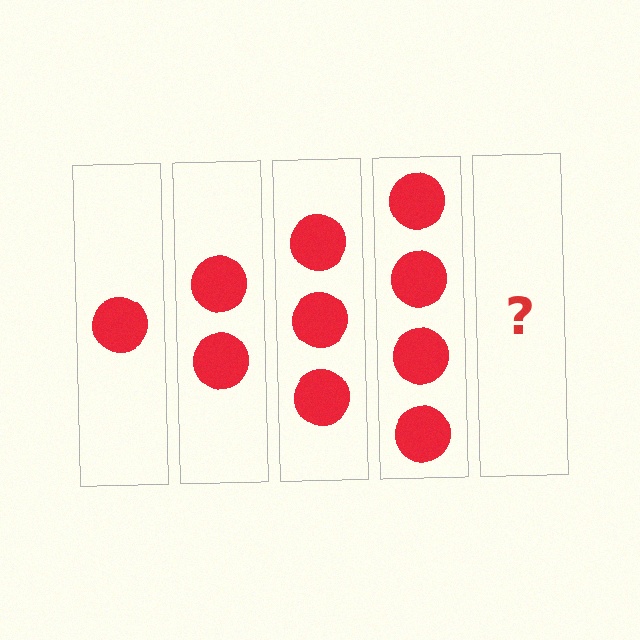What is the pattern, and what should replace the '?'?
The pattern is that each step adds one more circle. The '?' should be 5 circles.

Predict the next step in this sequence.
The next step is 5 circles.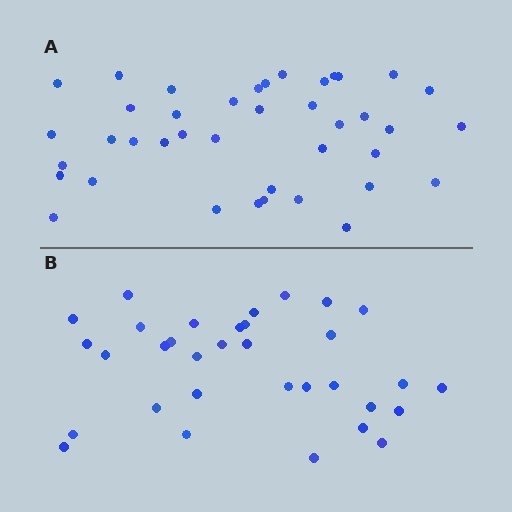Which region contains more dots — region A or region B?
Region A (the top region) has more dots.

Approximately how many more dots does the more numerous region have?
Region A has roughly 8 or so more dots than region B.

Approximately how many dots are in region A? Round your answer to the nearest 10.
About 40 dots.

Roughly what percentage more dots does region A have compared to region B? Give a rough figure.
About 20% more.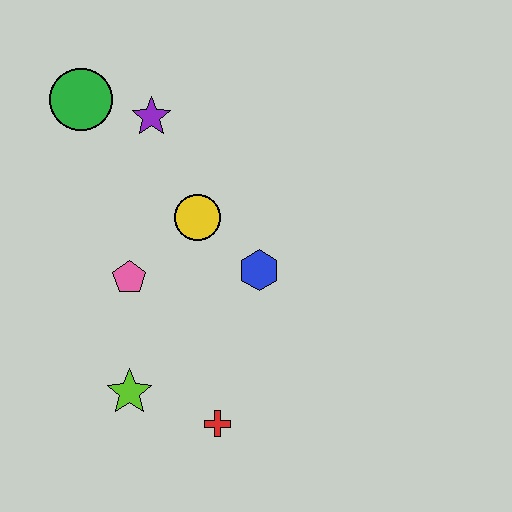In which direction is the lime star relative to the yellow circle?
The lime star is below the yellow circle.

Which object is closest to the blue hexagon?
The yellow circle is closest to the blue hexagon.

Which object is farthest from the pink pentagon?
The green circle is farthest from the pink pentagon.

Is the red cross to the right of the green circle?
Yes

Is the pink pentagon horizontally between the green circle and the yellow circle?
Yes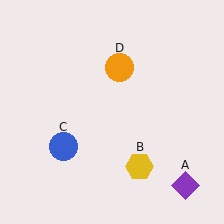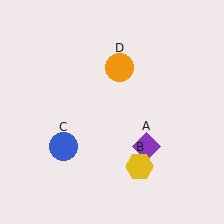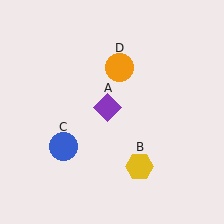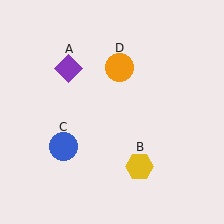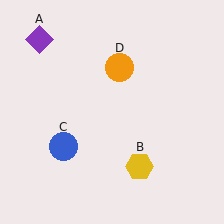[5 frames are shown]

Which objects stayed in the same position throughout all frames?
Yellow hexagon (object B) and blue circle (object C) and orange circle (object D) remained stationary.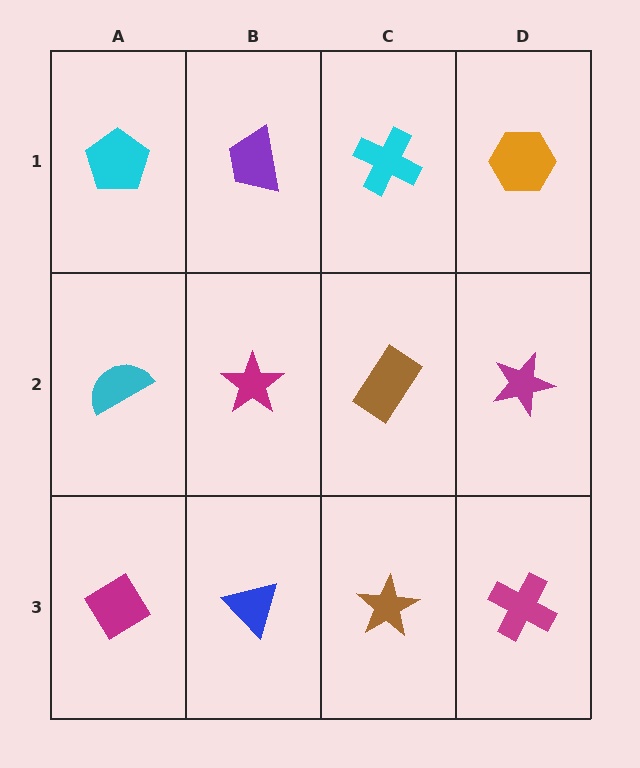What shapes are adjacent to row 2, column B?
A purple trapezoid (row 1, column B), a blue triangle (row 3, column B), a cyan semicircle (row 2, column A), a brown rectangle (row 2, column C).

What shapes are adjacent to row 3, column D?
A magenta star (row 2, column D), a brown star (row 3, column C).